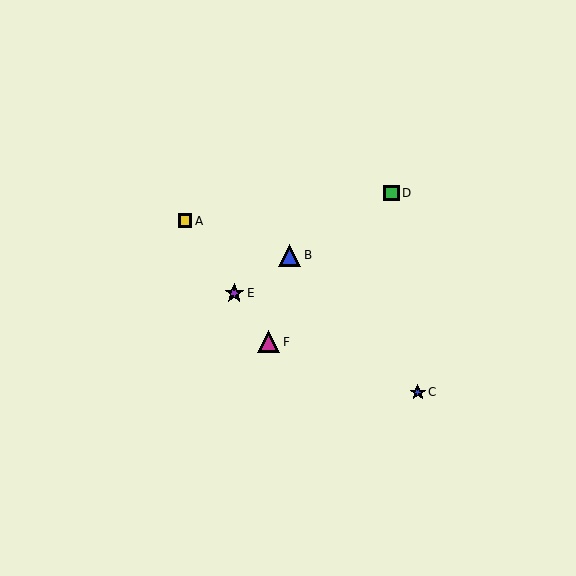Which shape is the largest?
The blue triangle (labeled B) is the largest.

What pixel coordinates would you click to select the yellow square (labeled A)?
Click at (185, 221) to select the yellow square A.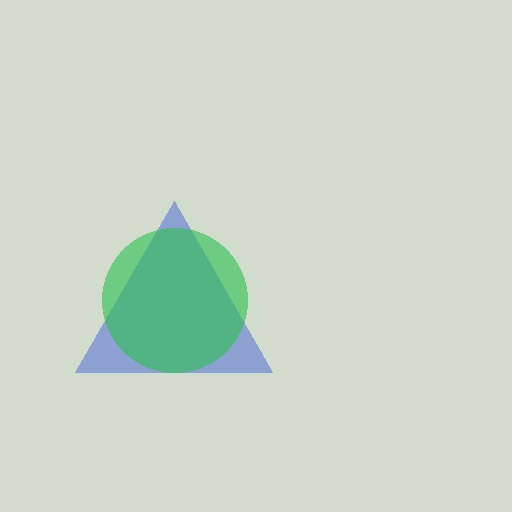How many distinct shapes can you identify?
There are 2 distinct shapes: a blue triangle, a green circle.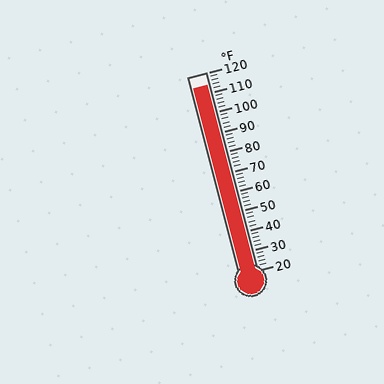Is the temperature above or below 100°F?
The temperature is above 100°F.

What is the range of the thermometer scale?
The thermometer scale ranges from 20°F to 120°F.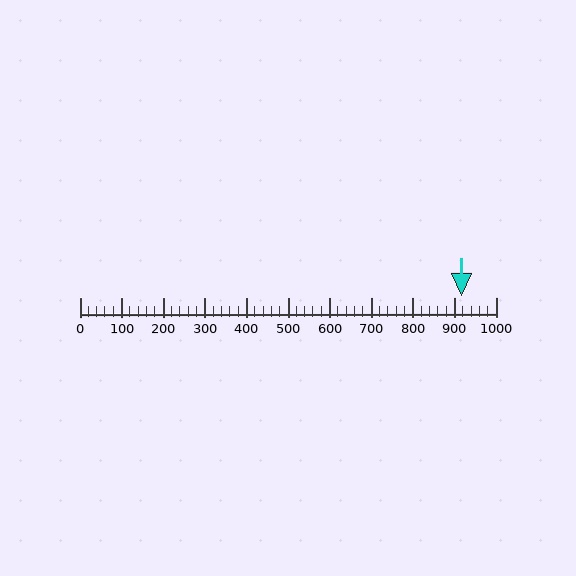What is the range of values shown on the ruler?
The ruler shows values from 0 to 1000.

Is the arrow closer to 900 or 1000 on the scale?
The arrow is closer to 900.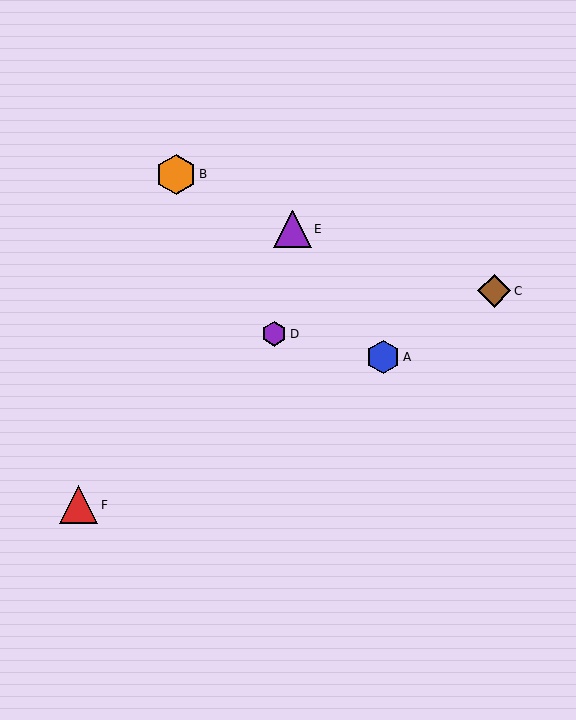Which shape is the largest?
The orange hexagon (labeled B) is the largest.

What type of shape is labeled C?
Shape C is a brown diamond.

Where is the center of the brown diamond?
The center of the brown diamond is at (494, 291).